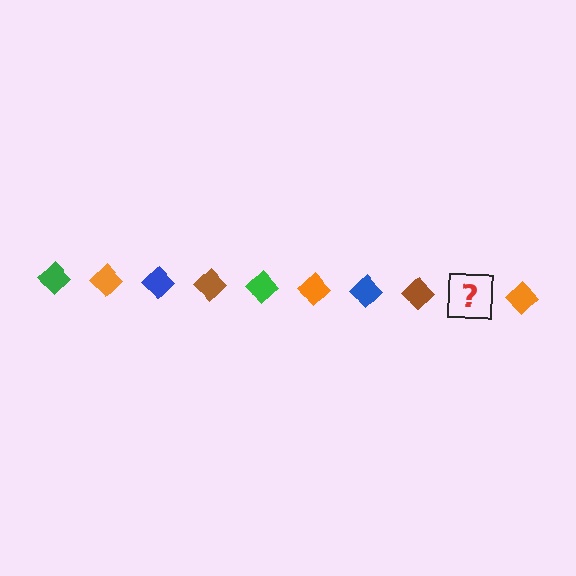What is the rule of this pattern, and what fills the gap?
The rule is that the pattern cycles through green, orange, blue, brown diamonds. The gap should be filled with a green diamond.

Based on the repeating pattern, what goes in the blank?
The blank should be a green diamond.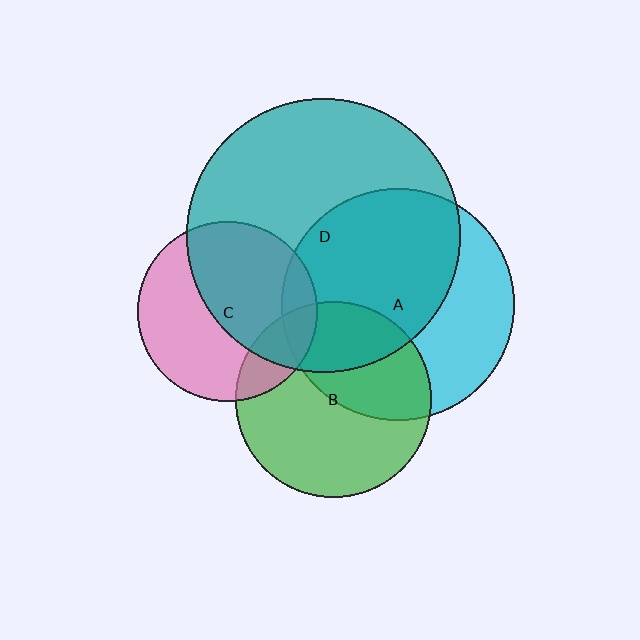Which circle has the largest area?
Circle D (teal).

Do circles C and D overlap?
Yes.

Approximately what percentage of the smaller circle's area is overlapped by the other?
Approximately 55%.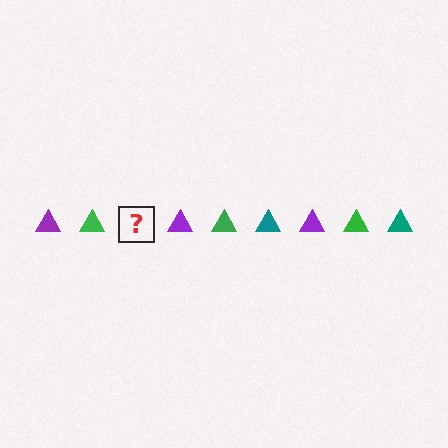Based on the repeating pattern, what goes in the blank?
The blank should be a teal triangle.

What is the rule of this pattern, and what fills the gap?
The rule is that the pattern cycles through purple, green, teal triangles. The gap should be filled with a teal triangle.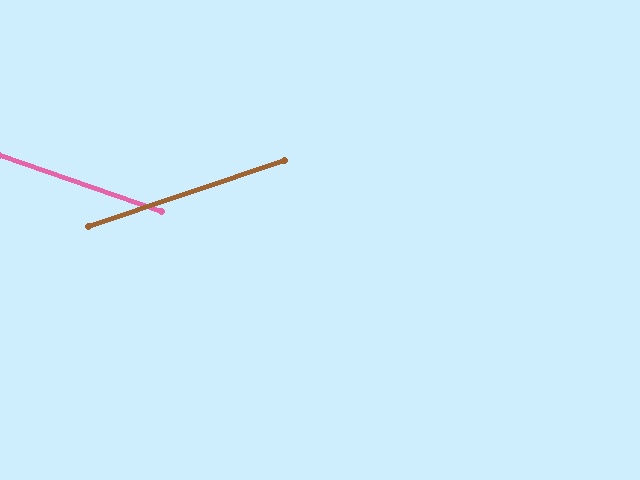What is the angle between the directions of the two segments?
Approximately 38 degrees.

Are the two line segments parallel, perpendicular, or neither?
Neither parallel nor perpendicular — they differ by about 38°.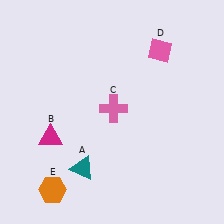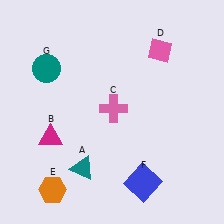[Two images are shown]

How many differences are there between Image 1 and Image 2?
There are 2 differences between the two images.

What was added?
A blue square (F), a teal circle (G) were added in Image 2.